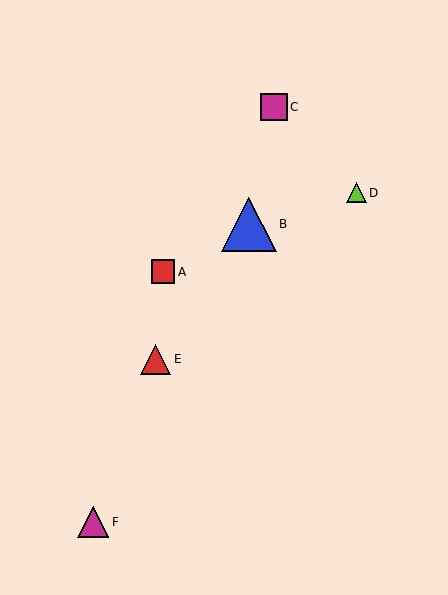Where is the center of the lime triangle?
The center of the lime triangle is at (356, 193).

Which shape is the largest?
The blue triangle (labeled B) is the largest.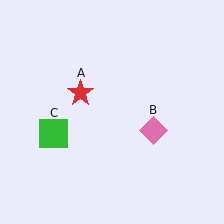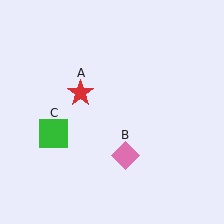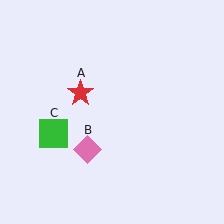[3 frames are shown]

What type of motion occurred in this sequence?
The pink diamond (object B) rotated clockwise around the center of the scene.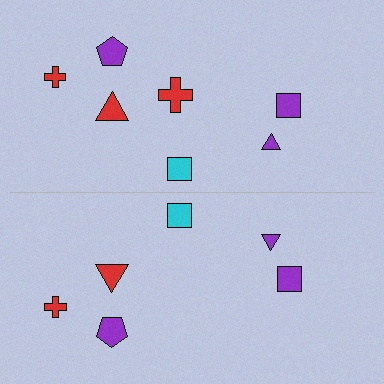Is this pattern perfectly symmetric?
No, the pattern is not perfectly symmetric. A red cross is missing from the bottom side.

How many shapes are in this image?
There are 13 shapes in this image.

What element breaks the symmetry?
A red cross is missing from the bottom side.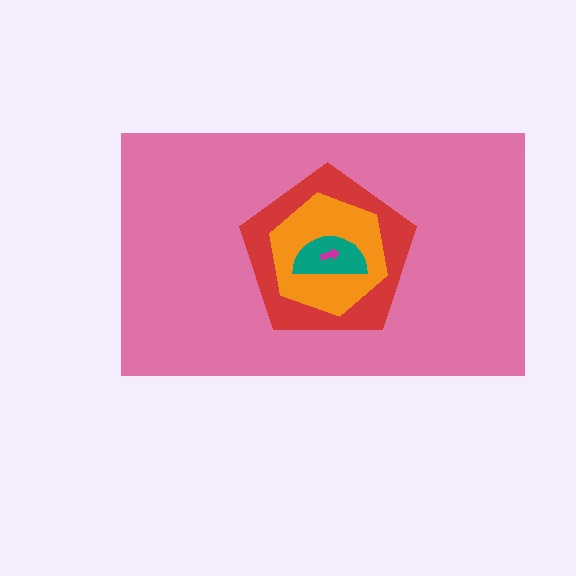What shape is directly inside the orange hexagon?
The teal semicircle.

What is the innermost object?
The magenta arrow.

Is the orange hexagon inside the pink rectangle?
Yes.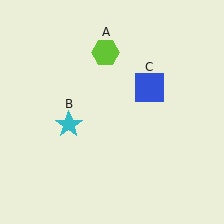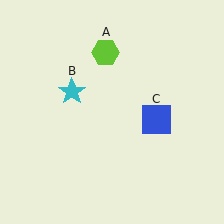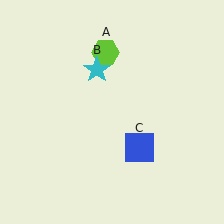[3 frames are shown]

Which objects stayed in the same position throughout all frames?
Lime hexagon (object A) remained stationary.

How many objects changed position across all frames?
2 objects changed position: cyan star (object B), blue square (object C).